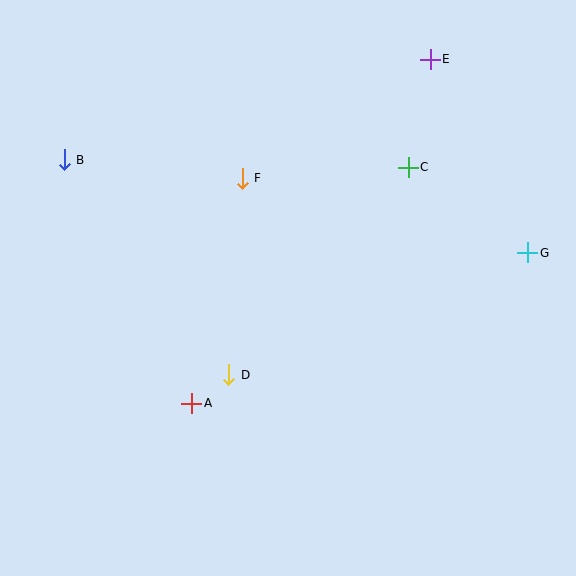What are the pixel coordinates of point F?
Point F is at (242, 178).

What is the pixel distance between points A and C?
The distance between A and C is 320 pixels.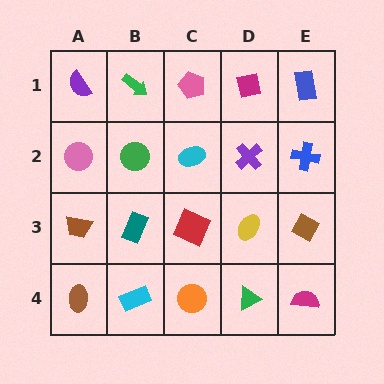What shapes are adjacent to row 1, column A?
A pink circle (row 2, column A), a green arrow (row 1, column B).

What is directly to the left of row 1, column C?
A green arrow.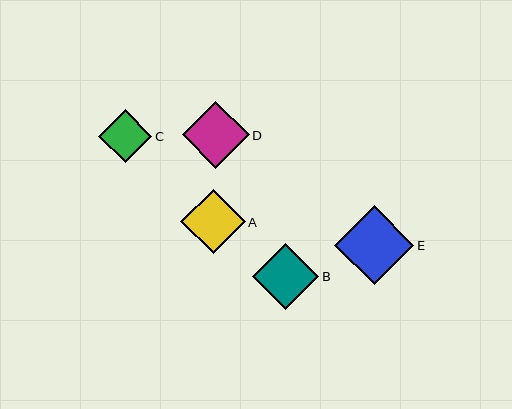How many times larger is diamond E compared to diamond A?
Diamond E is approximately 1.2 times the size of diamond A.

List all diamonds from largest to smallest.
From largest to smallest: E, D, B, A, C.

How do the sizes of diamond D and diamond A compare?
Diamond D and diamond A are approximately the same size.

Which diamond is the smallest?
Diamond C is the smallest with a size of approximately 53 pixels.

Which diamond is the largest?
Diamond E is the largest with a size of approximately 79 pixels.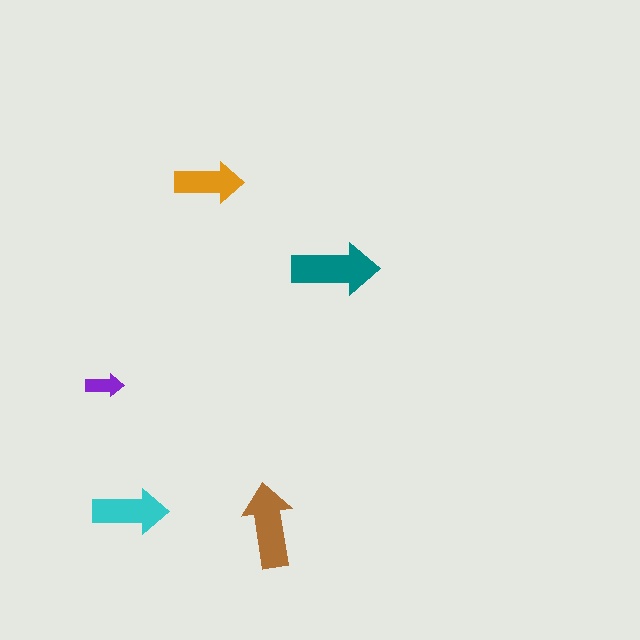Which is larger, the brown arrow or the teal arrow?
The teal one.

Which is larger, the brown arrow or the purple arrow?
The brown one.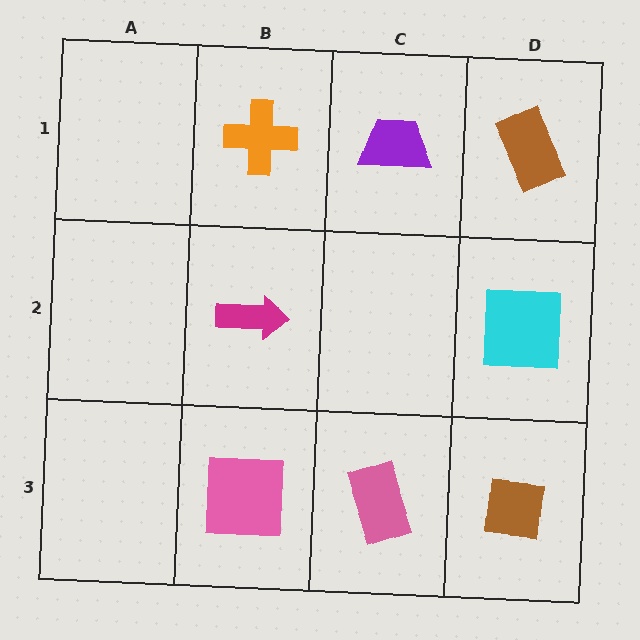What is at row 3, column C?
A pink rectangle.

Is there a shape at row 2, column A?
No, that cell is empty.